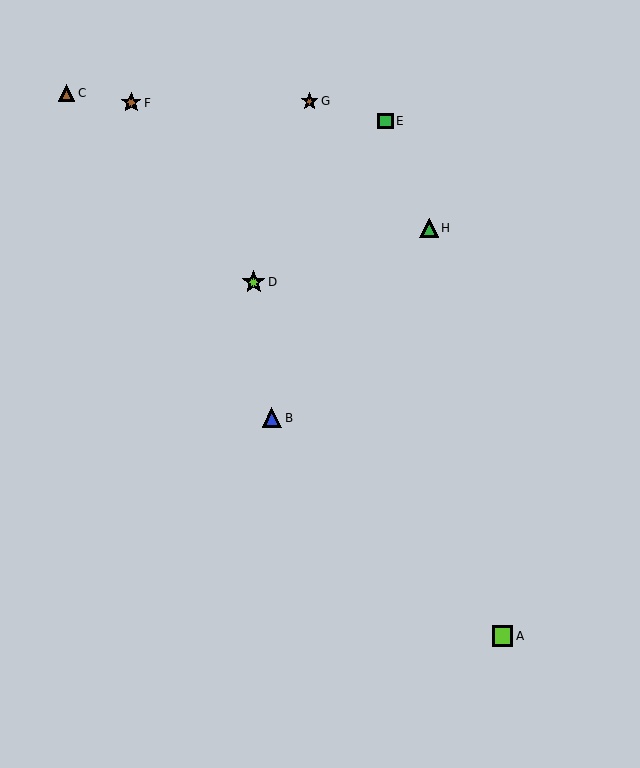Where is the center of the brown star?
The center of the brown star is at (310, 101).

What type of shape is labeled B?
Shape B is a blue triangle.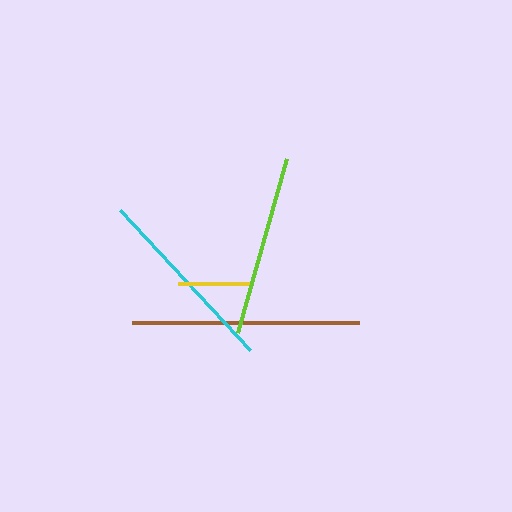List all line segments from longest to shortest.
From longest to shortest: brown, cyan, lime, yellow.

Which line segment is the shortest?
The yellow line is the shortest at approximately 71 pixels.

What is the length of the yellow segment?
The yellow segment is approximately 71 pixels long.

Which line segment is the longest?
The brown line is the longest at approximately 227 pixels.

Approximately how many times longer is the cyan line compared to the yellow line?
The cyan line is approximately 2.7 times the length of the yellow line.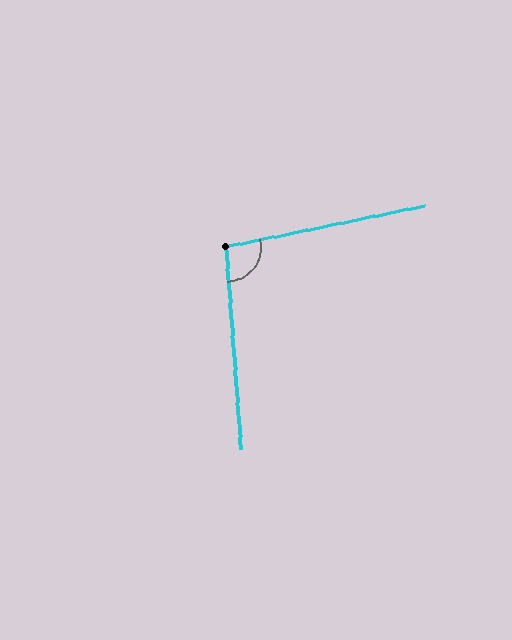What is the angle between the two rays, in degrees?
Approximately 97 degrees.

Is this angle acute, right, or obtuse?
It is obtuse.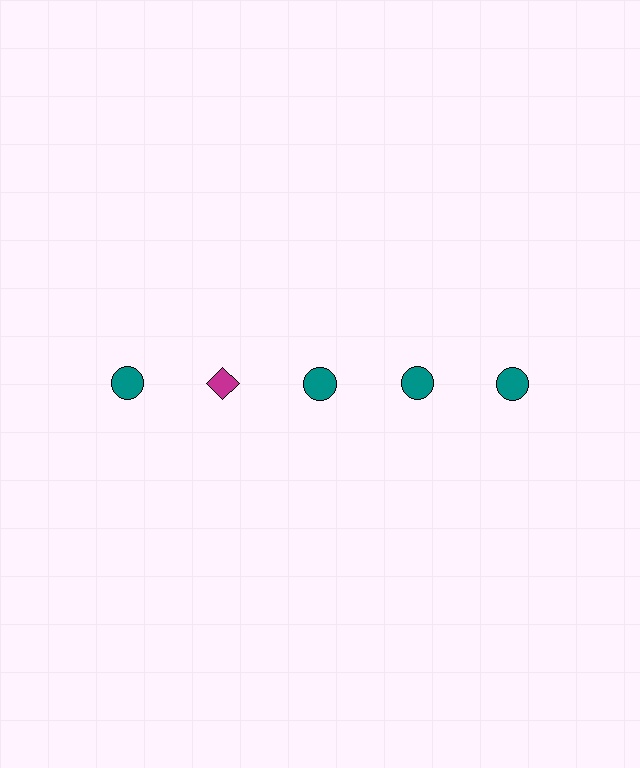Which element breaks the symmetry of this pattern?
The magenta diamond in the top row, second from left column breaks the symmetry. All other shapes are teal circles.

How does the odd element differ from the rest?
It differs in both color (magenta instead of teal) and shape (diamond instead of circle).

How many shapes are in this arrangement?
There are 5 shapes arranged in a grid pattern.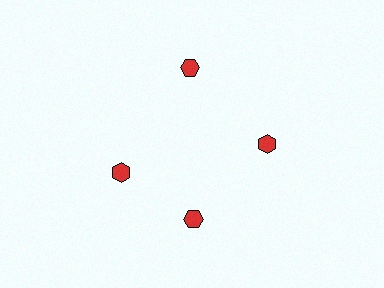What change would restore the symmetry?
The symmetry would be restored by rotating it back into even spacing with its neighbors so that all 4 hexagons sit at equal angles and equal distance from the center.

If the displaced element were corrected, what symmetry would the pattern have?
It would have 4-fold rotational symmetry — the pattern would map onto itself every 90 degrees.